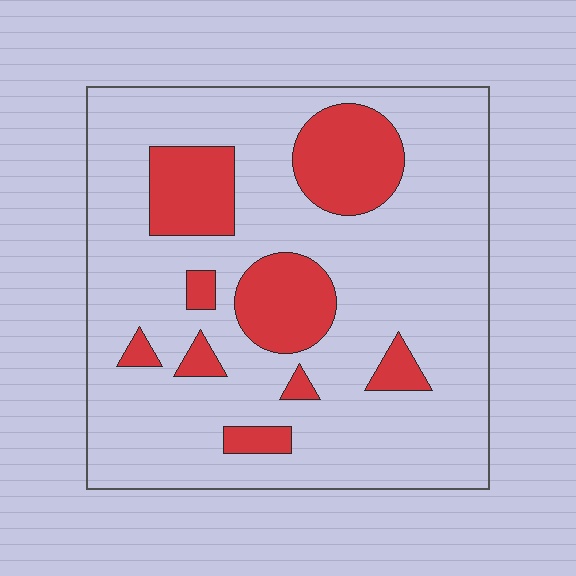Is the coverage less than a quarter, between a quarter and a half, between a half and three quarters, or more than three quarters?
Less than a quarter.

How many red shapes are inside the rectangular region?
9.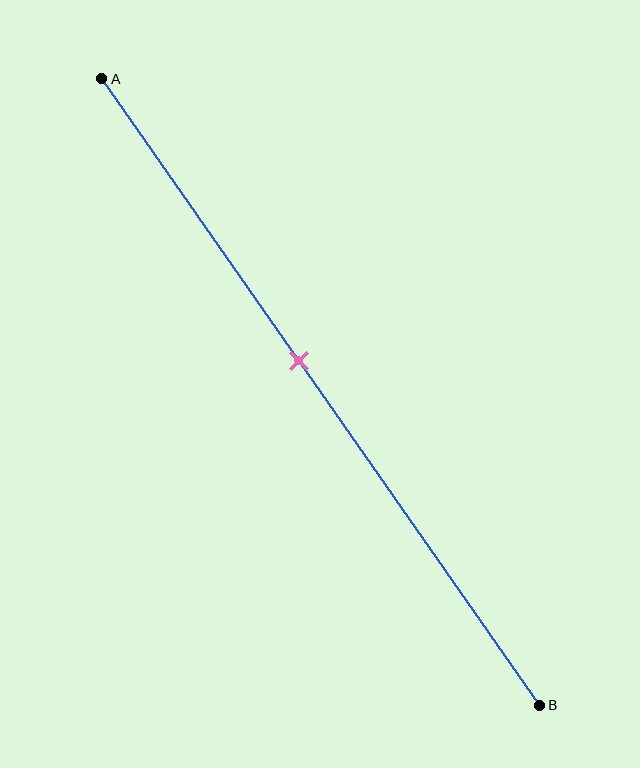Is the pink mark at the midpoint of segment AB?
No, the mark is at about 45% from A, not at the 50% midpoint.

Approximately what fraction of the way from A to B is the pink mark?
The pink mark is approximately 45% of the way from A to B.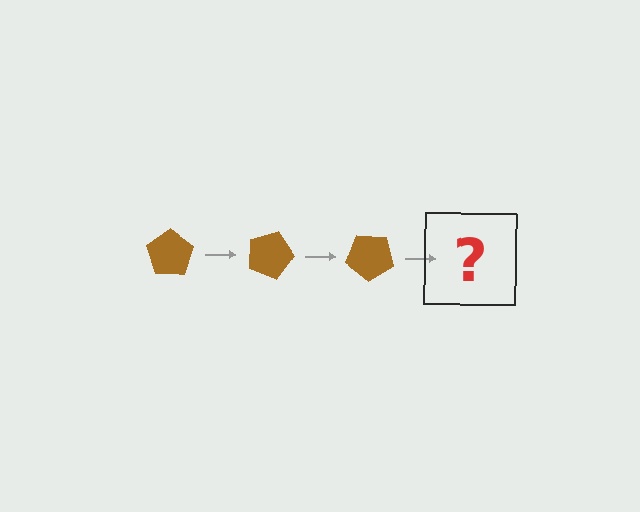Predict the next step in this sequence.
The next step is a brown pentagon rotated 60 degrees.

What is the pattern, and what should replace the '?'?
The pattern is that the pentagon rotates 20 degrees each step. The '?' should be a brown pentagon rotated 60 degrees.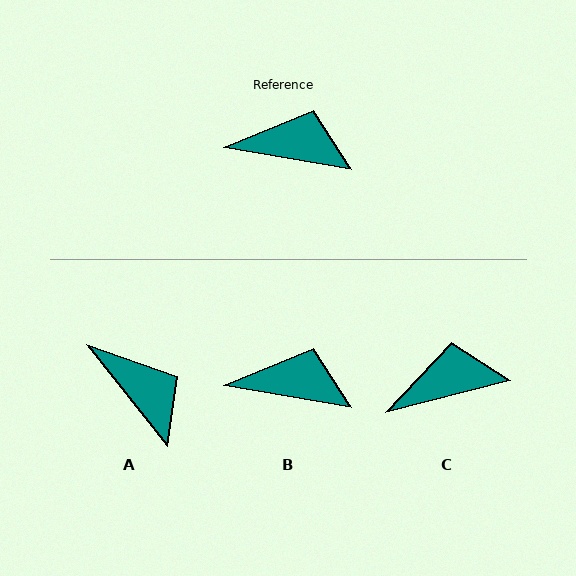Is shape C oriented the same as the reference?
No, it is off by about 24 degrees.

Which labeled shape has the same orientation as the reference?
B.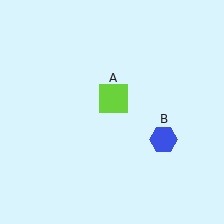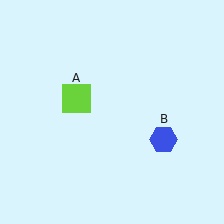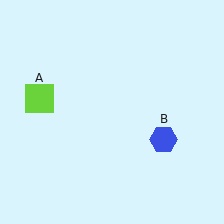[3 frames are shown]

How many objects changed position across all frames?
1 object changed position: lime square (object A).